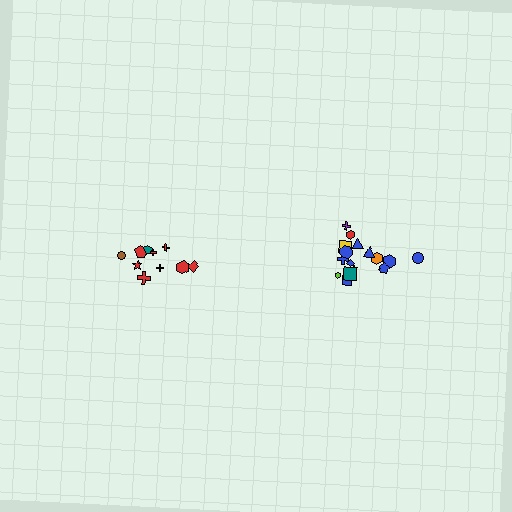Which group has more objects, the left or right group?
The right group.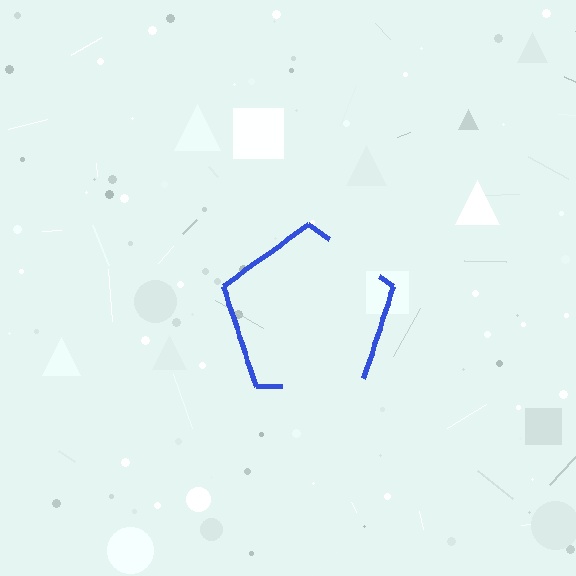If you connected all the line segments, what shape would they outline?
They would outline a pentagon.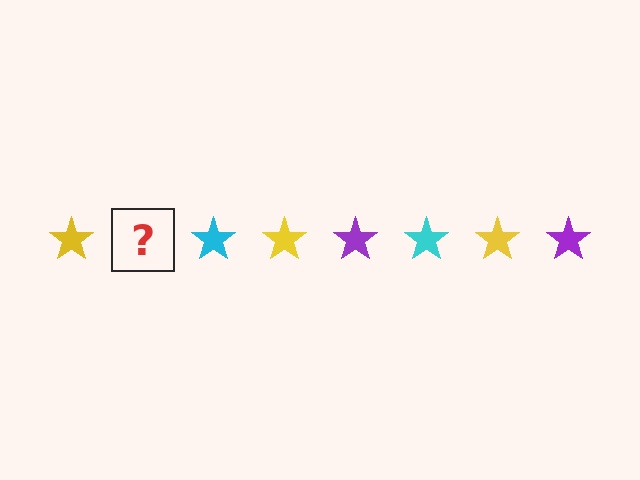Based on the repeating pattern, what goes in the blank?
The blank should be a purple star.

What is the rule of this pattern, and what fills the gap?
The rule is that the pattern cycles through yellow, purple, cyan stars. The gap should be filled with a purple star.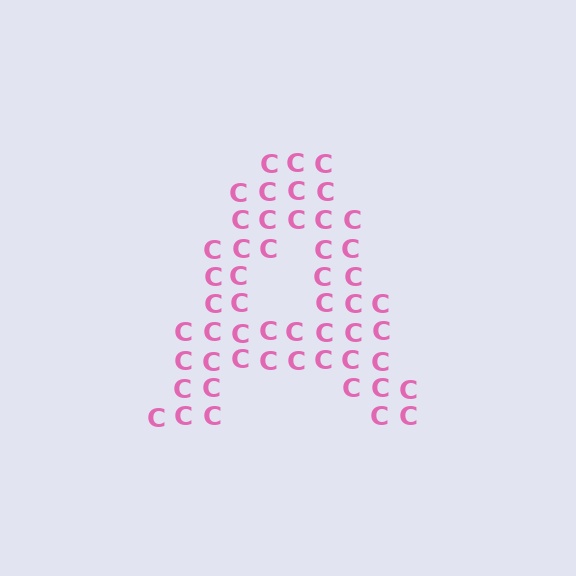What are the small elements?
The small elements are letter C's.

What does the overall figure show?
The overall figure shows the letter A.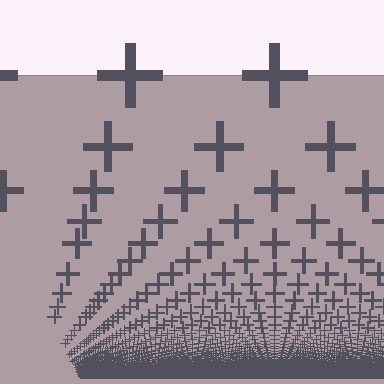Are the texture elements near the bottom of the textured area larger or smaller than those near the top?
Smaller. The gradient is inverted — elements near the bottom are smaller and denser.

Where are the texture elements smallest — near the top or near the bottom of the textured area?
Near the bottom.